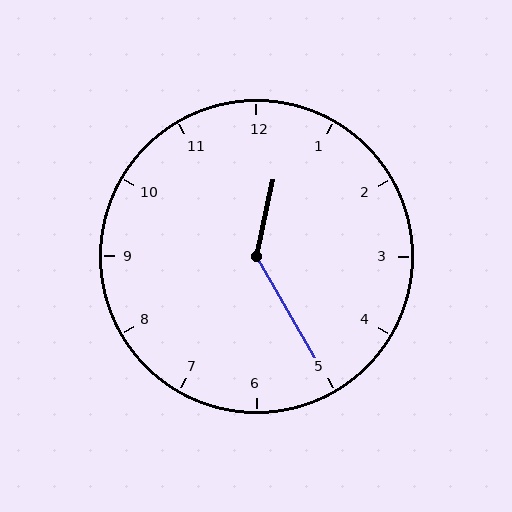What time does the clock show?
12:25.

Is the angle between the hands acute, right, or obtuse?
It is obtuse.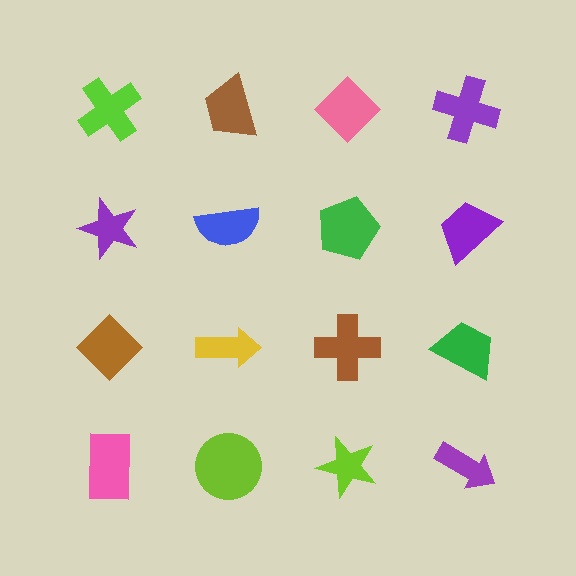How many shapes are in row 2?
4 shapes.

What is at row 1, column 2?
A brown trapezoid.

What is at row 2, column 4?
A purple trapezoid.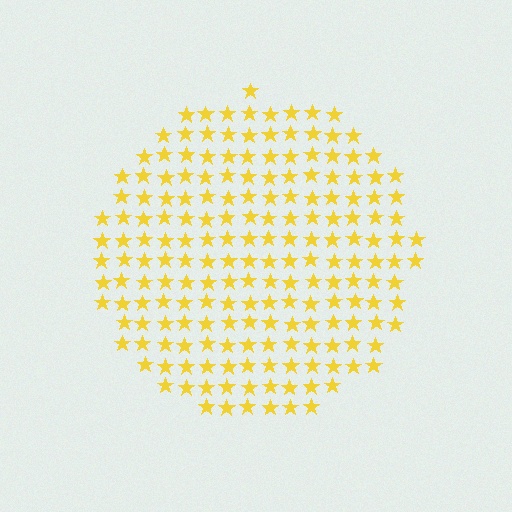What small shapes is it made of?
It is made of small stars.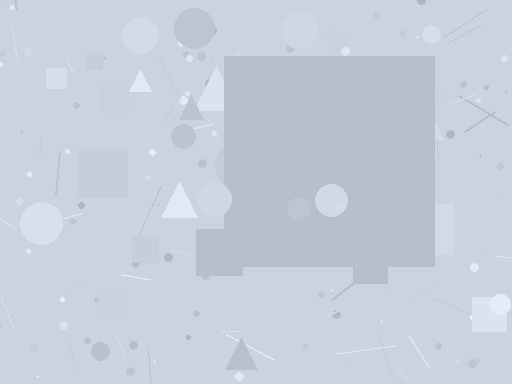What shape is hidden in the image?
A square is hidden in the image.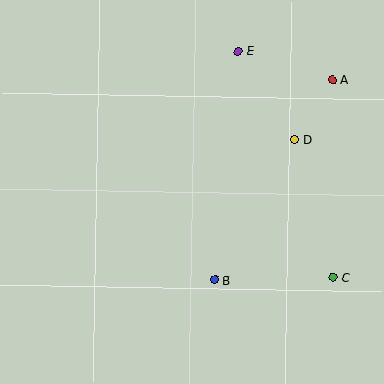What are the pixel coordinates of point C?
Point C is at (333, 277).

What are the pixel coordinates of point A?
Point A is at (332, 80).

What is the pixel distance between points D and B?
The distance between D and B is 162 pixels.